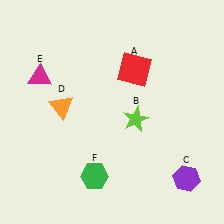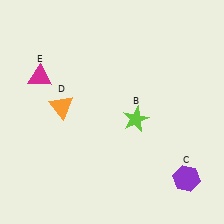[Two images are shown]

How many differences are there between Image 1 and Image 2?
There are 2 differences between the two images.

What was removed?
The red square (A), the green hexagon (F) were removed in Image 2.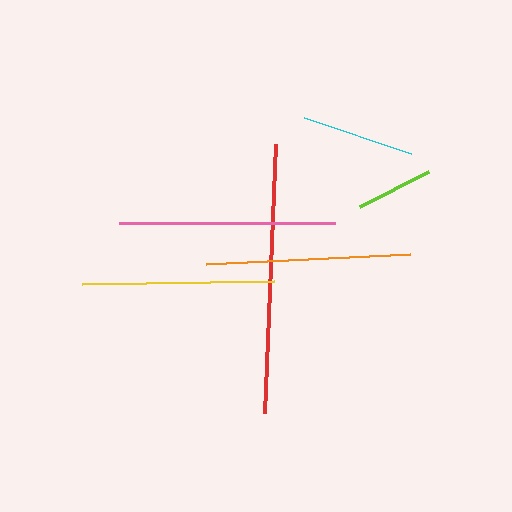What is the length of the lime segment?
The lime segment is approximately 78 pixels long.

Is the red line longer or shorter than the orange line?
The red line is longer than the orange line.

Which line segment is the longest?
The red line is the longest at approximately 269 pixels.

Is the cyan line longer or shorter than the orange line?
The orange line is longer than the cyan line.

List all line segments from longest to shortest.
From longest to shortest: red, pink, orange, yellow, cyan, lime.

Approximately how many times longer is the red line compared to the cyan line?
The red line is approximately 2.4 times the length of the cyan line.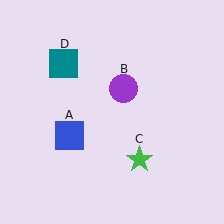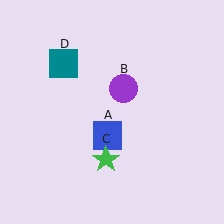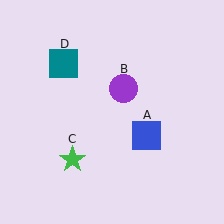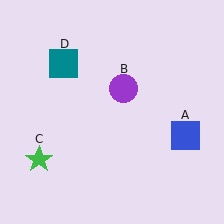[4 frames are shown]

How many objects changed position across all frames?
2 objects changed position: blue square (object A), green star (object C).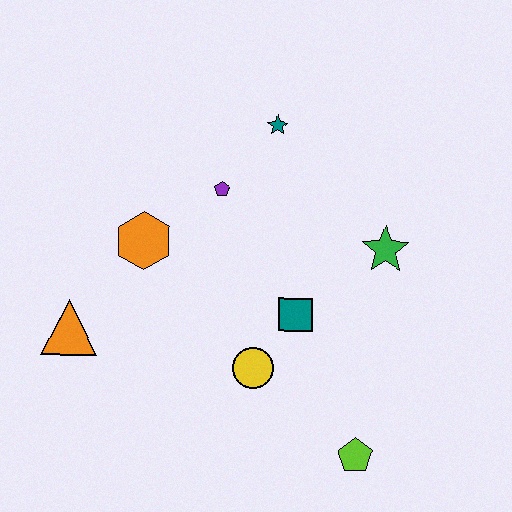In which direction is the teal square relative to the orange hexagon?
The teal square is to the right of the orange hexagon.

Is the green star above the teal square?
Yes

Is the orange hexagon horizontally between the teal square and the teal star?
No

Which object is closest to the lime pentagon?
The yellow circle is closest to the lime pentagon.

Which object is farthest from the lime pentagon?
The teal star is farthest from the lime pentagon.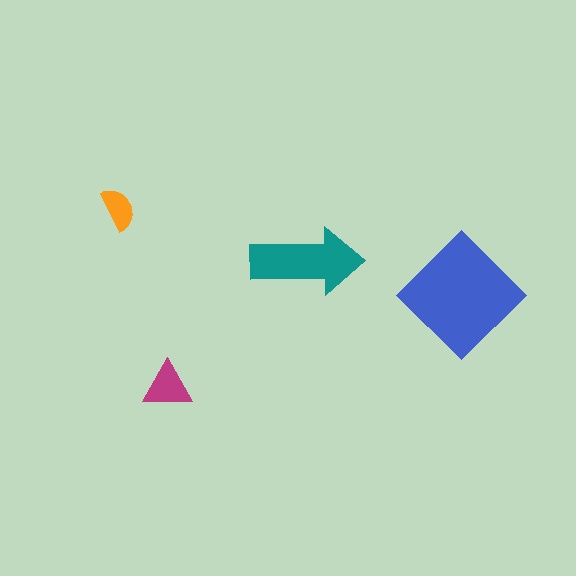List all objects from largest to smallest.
The blue diamond, the teal arrow, the magenta triangle, the orange semicircle.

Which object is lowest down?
The magenta triangle is bottommost.